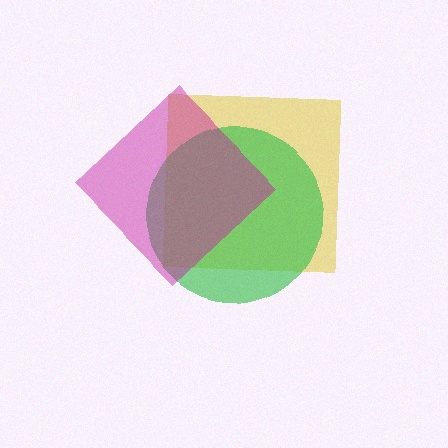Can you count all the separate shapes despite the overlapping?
Yes, there are 3 separate shapes.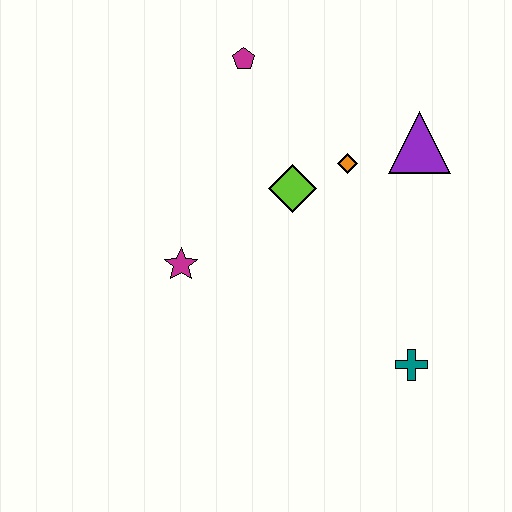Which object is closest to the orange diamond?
The lime diamond is closest to the orange diamond.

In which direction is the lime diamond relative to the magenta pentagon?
The lime diamond is below the magenta pentagon.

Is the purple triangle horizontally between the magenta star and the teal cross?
No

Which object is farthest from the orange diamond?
The teal cross is farthest from the orange diamond.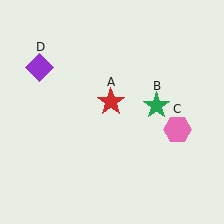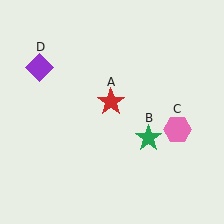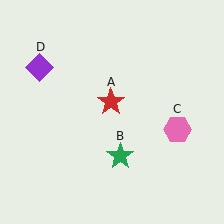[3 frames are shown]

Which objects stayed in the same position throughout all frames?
Red star (object A) and pink hexagon (object C) and purple diamond (object D) remained stationary.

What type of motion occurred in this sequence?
The green star (object B) rotated clockwise around the center of the scene.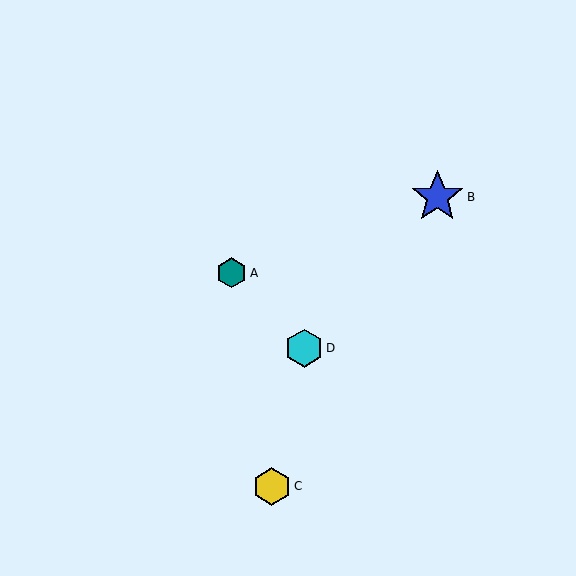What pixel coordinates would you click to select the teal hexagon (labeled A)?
Click at (232, 273) to select the teal hexagon A.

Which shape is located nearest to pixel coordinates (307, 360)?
The cyan hexagon (labeled D) at (304, 348) is nearest to that location.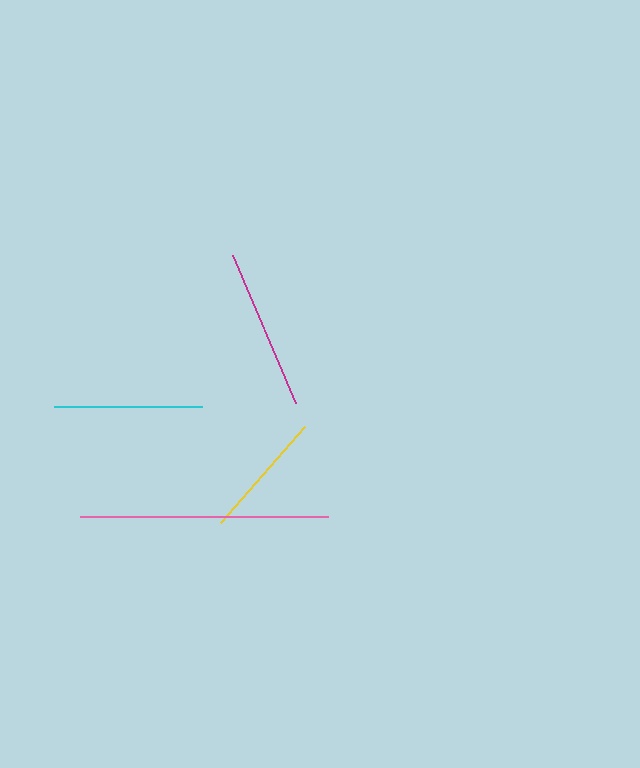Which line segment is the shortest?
The yellow line is the shortest at approximately 128 pixels.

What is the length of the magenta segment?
The magenta segment is approximately 160 pixels long.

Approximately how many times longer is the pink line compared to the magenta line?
The pink line is approximately 1.5 times the length of the magenta line.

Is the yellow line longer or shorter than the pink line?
The pink line is longer than the yellow line.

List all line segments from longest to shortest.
From longest to shortest: pink, magenta, cyan, yellow.